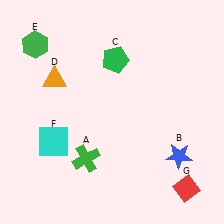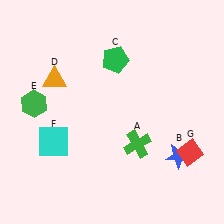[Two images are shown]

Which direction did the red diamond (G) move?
The red diamond (G) moved up.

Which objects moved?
The objects that moved are: the green cross (A), the green hexagon (E), the red diamond (G).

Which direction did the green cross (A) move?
The green cross (A) moved right.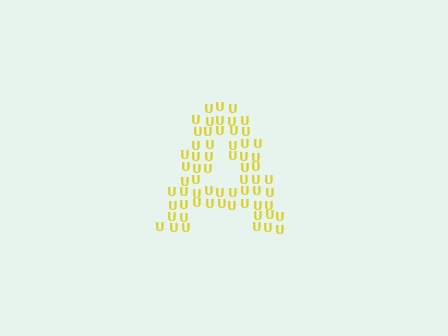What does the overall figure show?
The overall figure shows the letter A.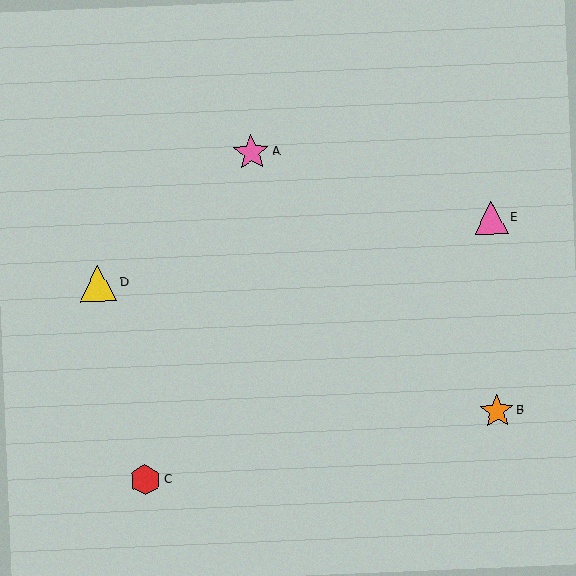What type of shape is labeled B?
Shape B is an orange star.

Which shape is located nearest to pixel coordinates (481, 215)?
The pink triangle (labeled E) at (491, 218) is nearest to that location.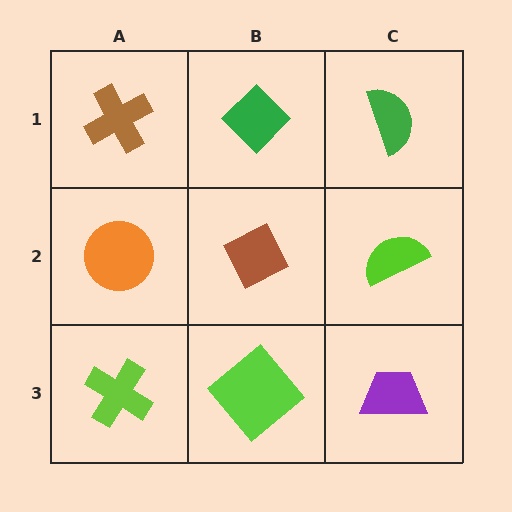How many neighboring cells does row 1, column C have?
2.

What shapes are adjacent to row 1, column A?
An orange circle (row 2, column A), a green diamond (row 1, column B).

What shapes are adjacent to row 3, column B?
A brown diamond (row 2, column B), a lime cross (row 3, column A), a purple trapezoid (row 3, column C).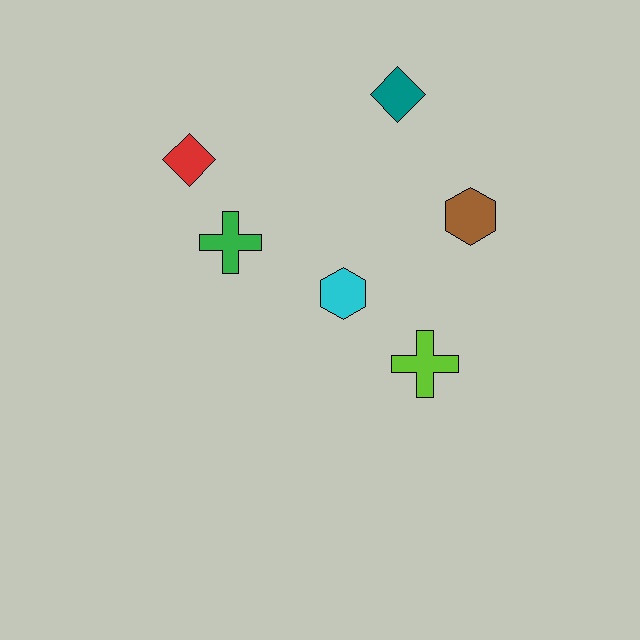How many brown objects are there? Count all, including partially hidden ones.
There is 1 brown object.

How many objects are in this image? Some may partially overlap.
There are 6 objects.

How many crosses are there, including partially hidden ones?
There are 2 crosses.